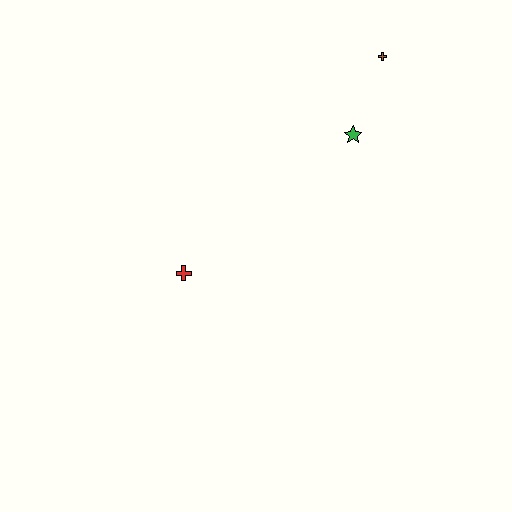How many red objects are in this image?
There is 1 red object.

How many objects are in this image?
There are 3 objects.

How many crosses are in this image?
There are 2 crosses.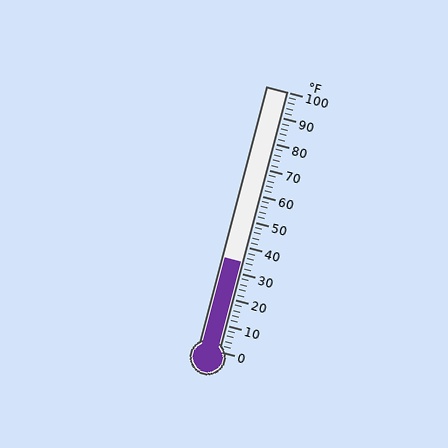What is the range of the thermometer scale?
The thermometer scale ranges from 0°F to 100°F.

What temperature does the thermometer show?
The thermometer shows approximately 34°F.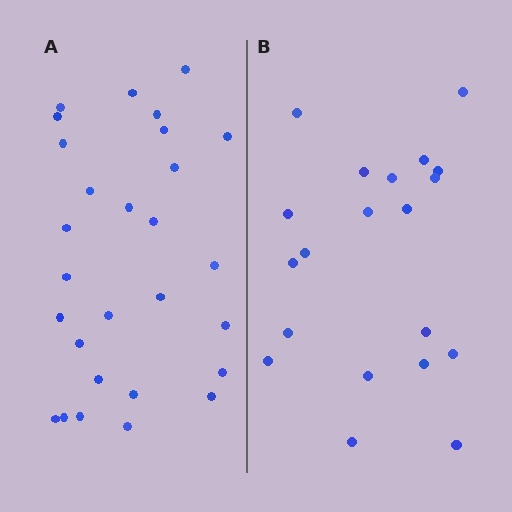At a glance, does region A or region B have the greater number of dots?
Region A (the left region) has more dots.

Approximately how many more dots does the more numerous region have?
Region A has roughly 8 or so more dots than region B.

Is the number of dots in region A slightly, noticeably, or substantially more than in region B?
Region A has noticeably more, but not dramatically so. The ratio is roughly 1.4 to 1.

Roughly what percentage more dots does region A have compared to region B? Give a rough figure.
About 40% more.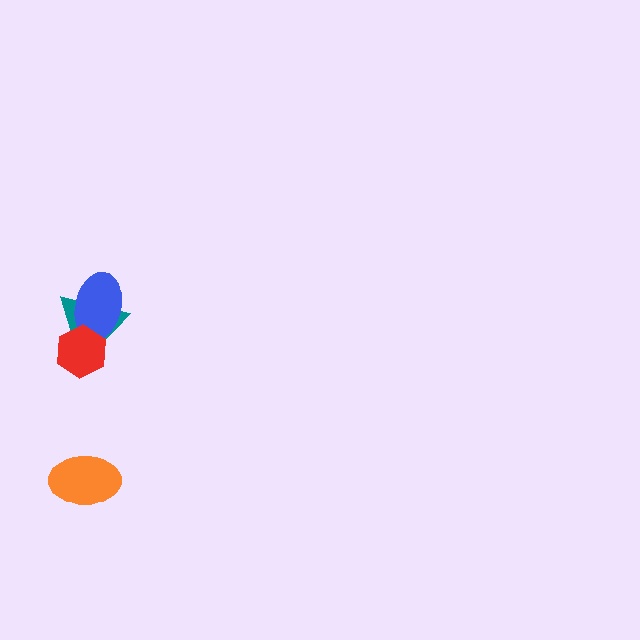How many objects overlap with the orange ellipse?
0 objects overlap with the orange ellipse.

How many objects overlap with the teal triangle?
2 objects overlap with the teal triangle.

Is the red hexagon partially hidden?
No, no other shape covers it.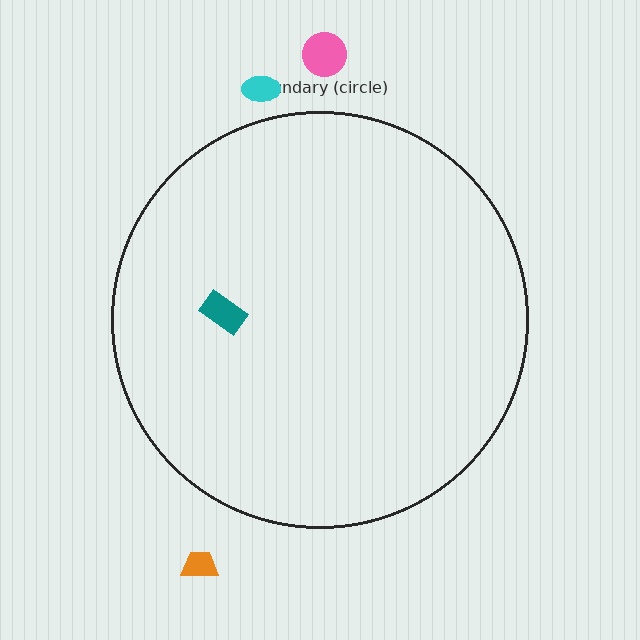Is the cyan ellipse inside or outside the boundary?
Outside.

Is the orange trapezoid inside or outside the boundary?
Outside.